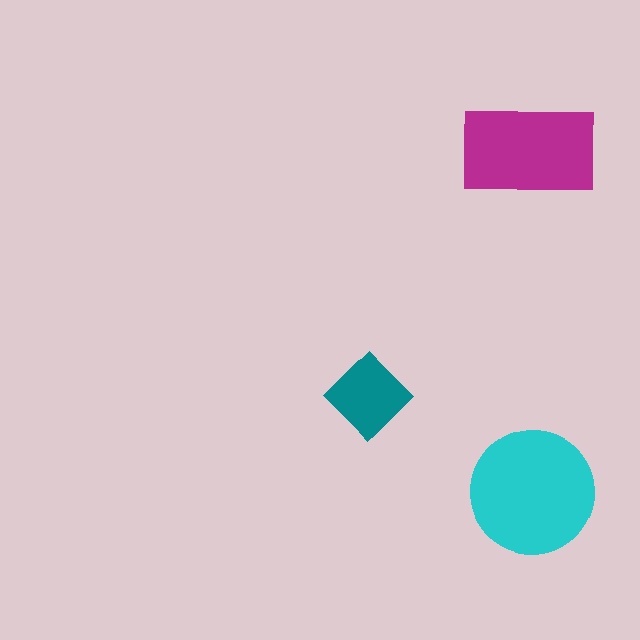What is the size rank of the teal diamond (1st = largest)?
3rd.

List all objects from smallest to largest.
The teal diamond, the magenta rectangle, the cyan circle.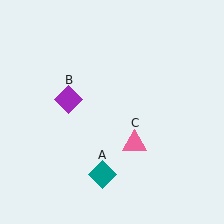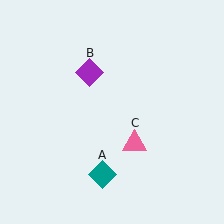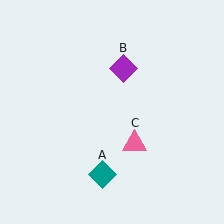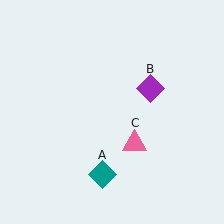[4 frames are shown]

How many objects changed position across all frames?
1 object changed position: purple diamond (object B).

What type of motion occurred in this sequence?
The purple diamond (object B) rotated clockwise around the center of the scene.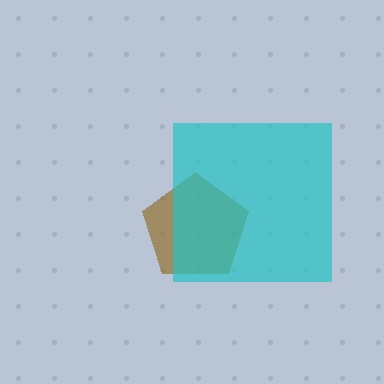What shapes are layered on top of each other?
The layered shapes are: a brown pentagon, a cyan square.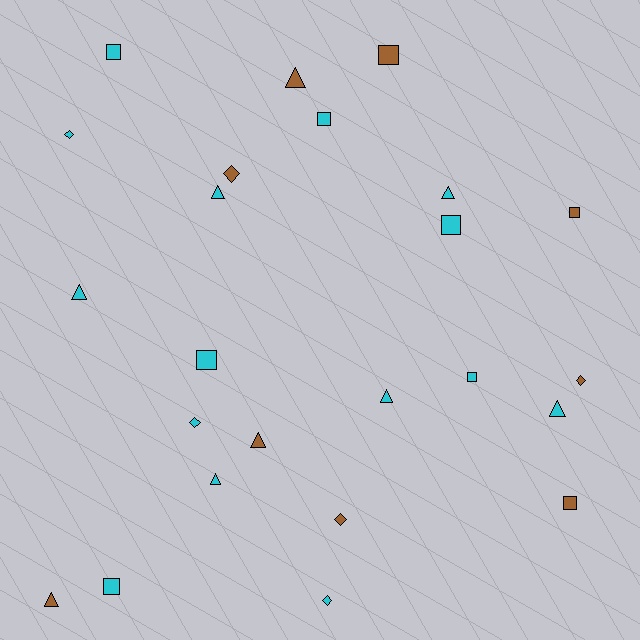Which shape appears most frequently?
Triangle, with 9 objects.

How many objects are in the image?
There are 24 objects.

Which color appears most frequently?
Cyan, with 15 objects.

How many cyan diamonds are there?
There are 3 cyan diamonds.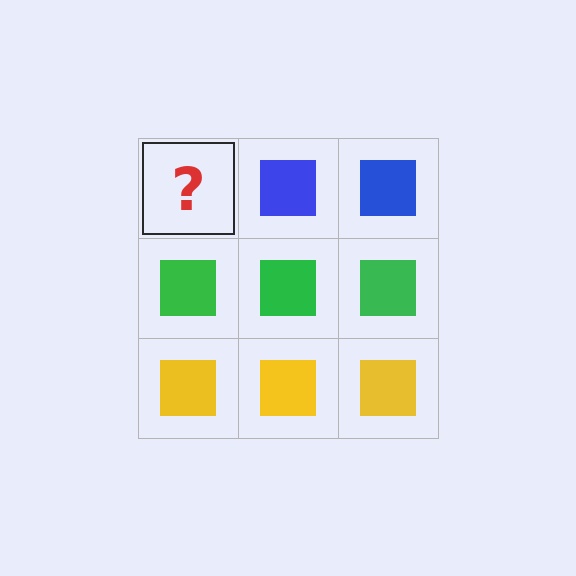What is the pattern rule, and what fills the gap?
The rule is that each row has a consistent color. The gap should be filled with a blue square.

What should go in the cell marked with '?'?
The missing cell should contain a blue square.